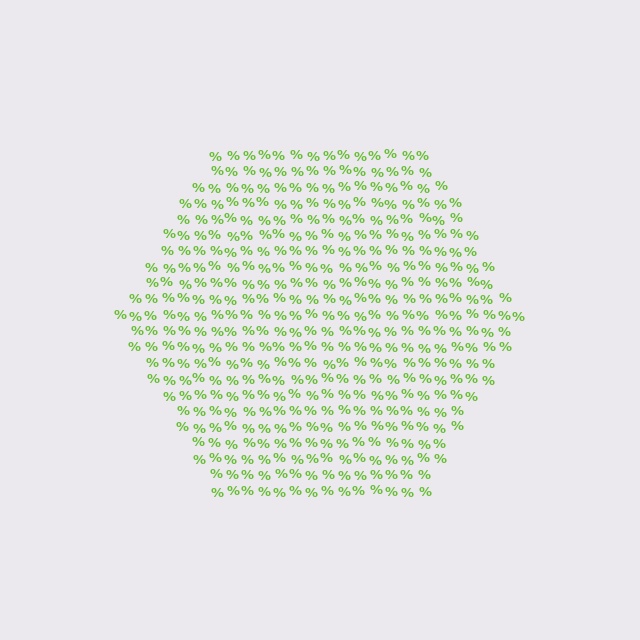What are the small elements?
The small elements are percent signs.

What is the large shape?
The large shape is a hexagon.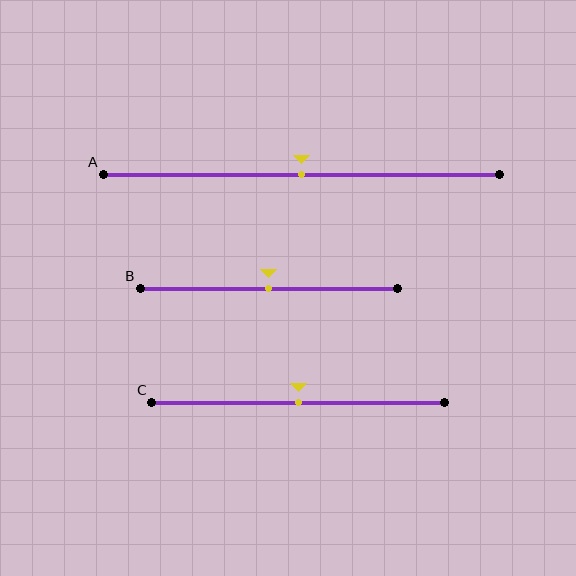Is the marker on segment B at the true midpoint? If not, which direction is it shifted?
Yes, the marker on segment B is at the true midpoint.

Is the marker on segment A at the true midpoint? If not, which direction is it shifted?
Yes, the marker on segment A is at the true midpoint.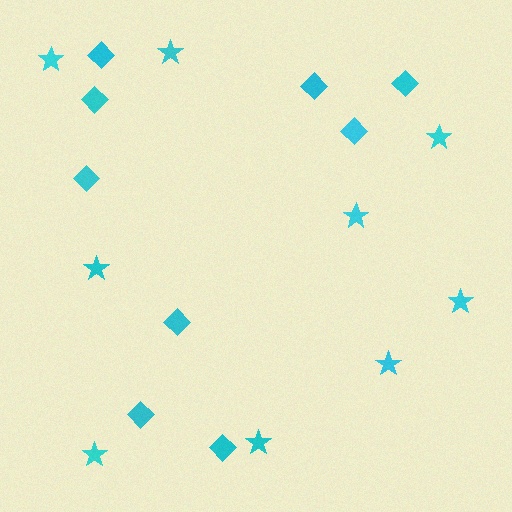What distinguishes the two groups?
There are 2 groups: one group of stars (9) and one group of diamonds (9).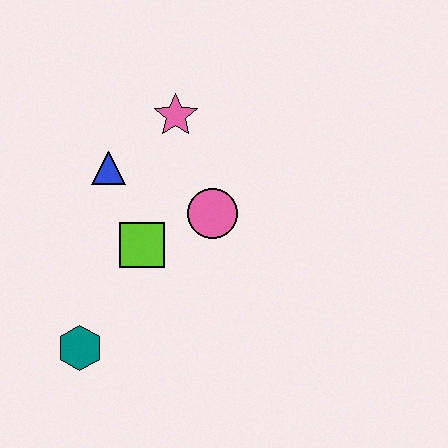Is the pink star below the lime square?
No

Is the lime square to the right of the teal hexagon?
Yes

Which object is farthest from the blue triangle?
The teal hexagon is farthest from the blue triangle.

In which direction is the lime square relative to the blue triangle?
The lime square is below the blue triangle.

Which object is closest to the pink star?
The blue triangle is closest to the pink star.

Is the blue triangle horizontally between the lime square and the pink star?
No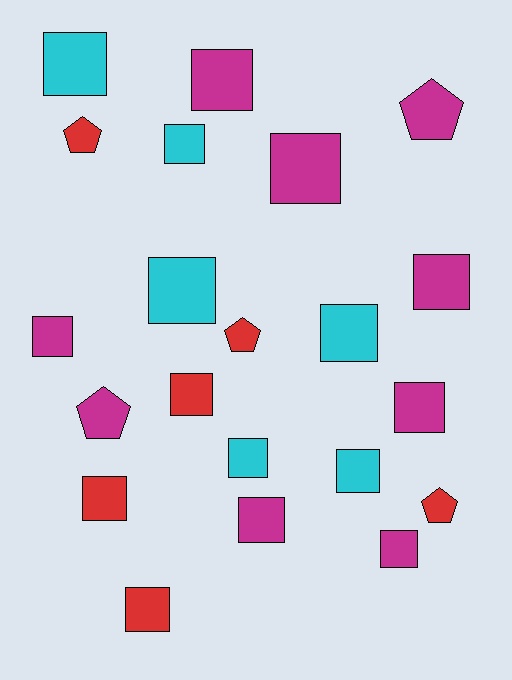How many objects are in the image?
There are 21 objects.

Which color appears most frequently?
Magenta, with 9 objects.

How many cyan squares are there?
There are 6 cyan squares.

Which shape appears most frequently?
Square, with 16 objects.